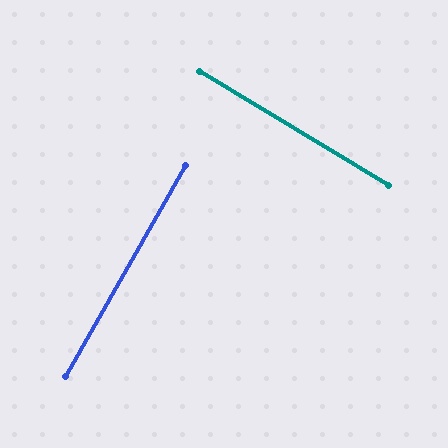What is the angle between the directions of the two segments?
Approximately 89 degrees.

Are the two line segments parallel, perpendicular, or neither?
Perpendicular — they meet at approximately 89°.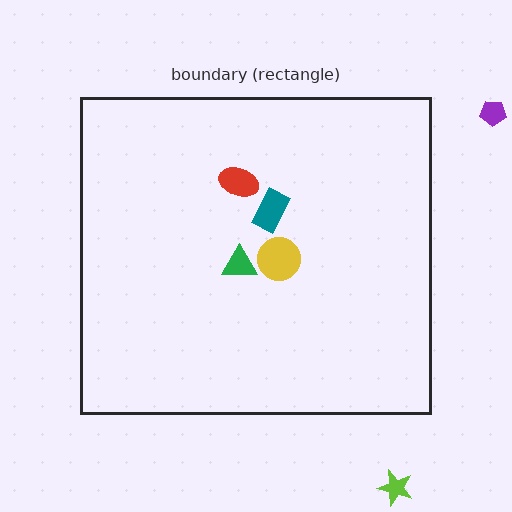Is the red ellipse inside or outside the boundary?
Inside.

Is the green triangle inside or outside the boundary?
Inside.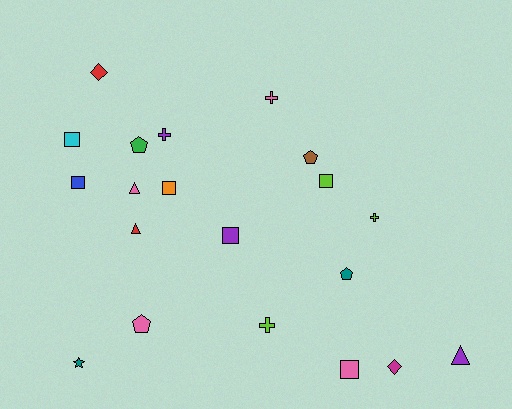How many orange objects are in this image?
There is 1 orange object.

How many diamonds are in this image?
There are 2 diamonds.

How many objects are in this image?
There are 20 objects.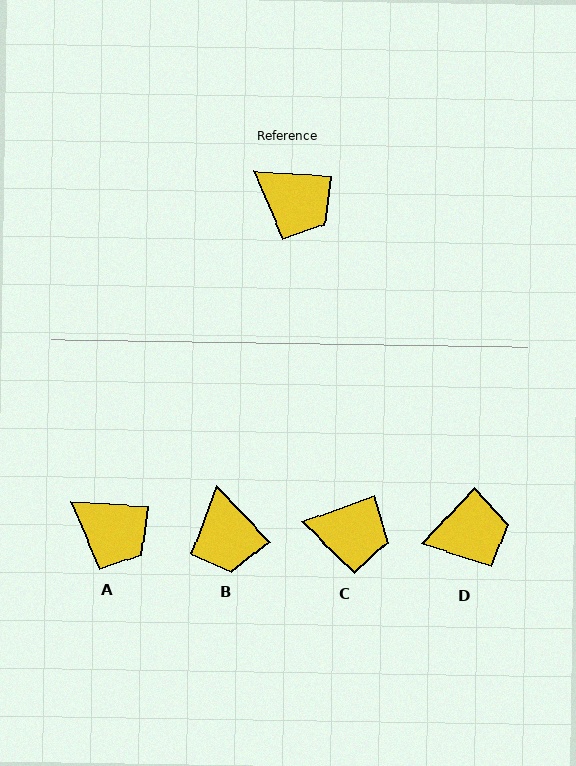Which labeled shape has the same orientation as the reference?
A.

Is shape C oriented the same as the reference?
No, it is off by about 23 degrees.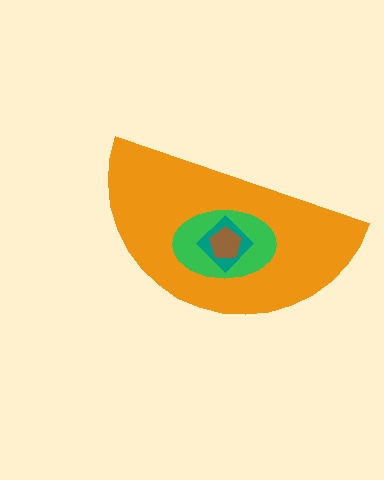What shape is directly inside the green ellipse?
The teal diamond.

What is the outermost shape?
The orange semicircle.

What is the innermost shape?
The brown pentagon.